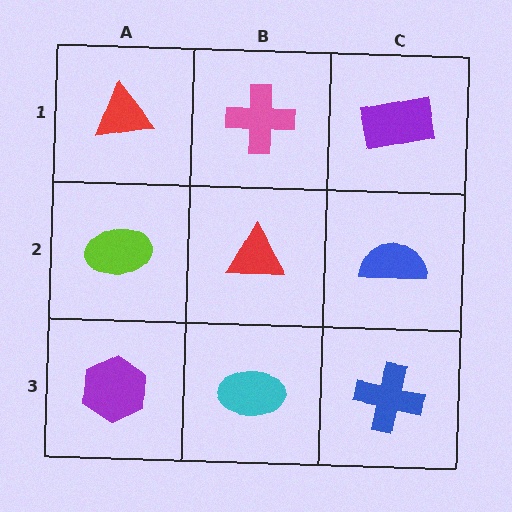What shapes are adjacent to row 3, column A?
A lime ellipse (row 2, column A), a cyan ellipse (row 3, column B).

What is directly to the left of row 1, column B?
A red triangle.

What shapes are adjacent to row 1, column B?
A red triangle (row 2, column B), a red triangle (row 1, column A), a purple rectangle (row 1, column C).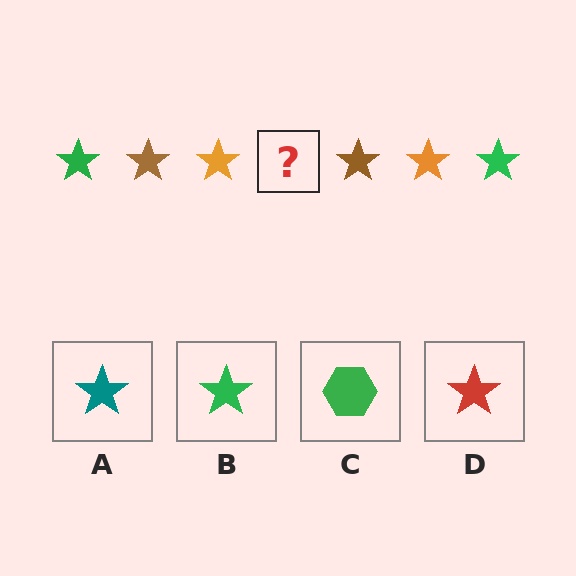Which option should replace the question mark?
Option B.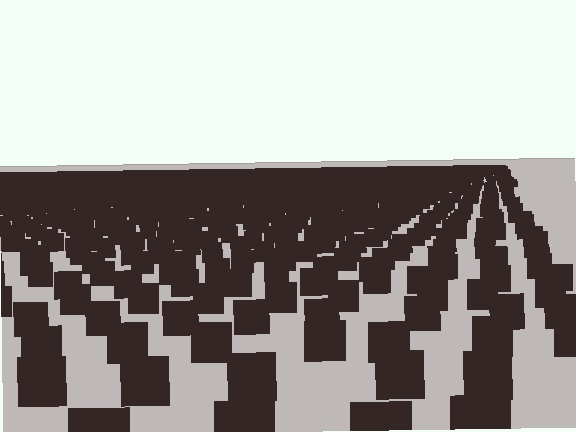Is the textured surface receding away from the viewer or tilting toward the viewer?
The surface is receding away from the viewer. Texture elements get smaller and denser toward the top.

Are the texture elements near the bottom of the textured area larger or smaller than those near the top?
Larger. Near the bottom, elements are closer to the viewer and appear at a bigger on-screen size.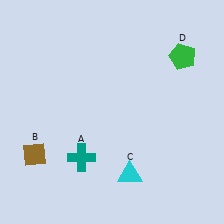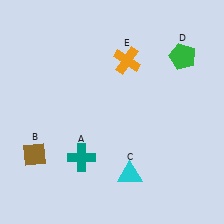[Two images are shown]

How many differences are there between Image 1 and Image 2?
There is 1 difference between the two images.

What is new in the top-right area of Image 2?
An orange cross (E) was added in the top-right area of Image 2.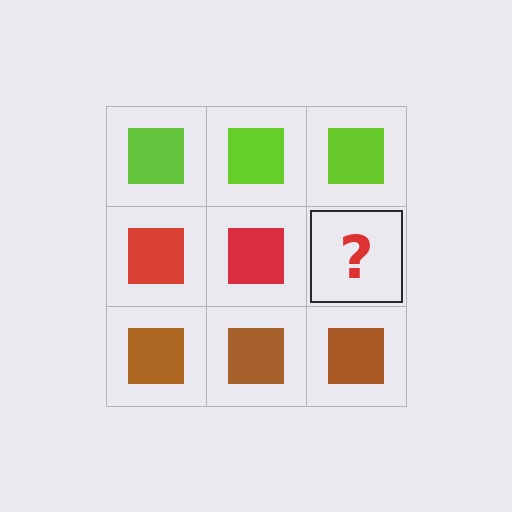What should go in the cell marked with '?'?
The missing cell should contain a red square.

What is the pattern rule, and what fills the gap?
The rule is that each row has a consistent color. The gap should be filled with a red square.